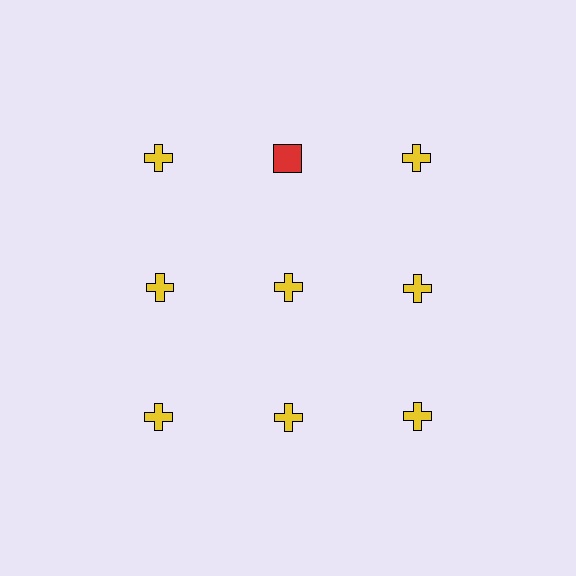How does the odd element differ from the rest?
It differs in both color (red instead of yellow) and shape (square instead of cross).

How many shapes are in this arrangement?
There are 9 shapes arranged in a grid pattern.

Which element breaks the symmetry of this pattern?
The red square in the top row, second from left column breaks the symmetry. All other shapes are yellow crosses.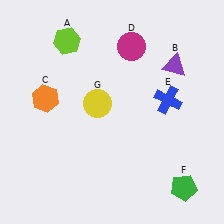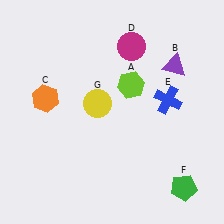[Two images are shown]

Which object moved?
The lime hexagon (A) moved right.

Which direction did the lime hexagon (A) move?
The lime hexagon (A) moved right.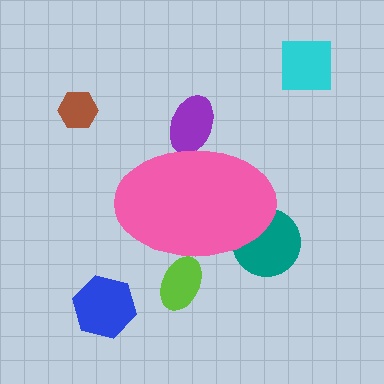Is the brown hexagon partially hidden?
No, the brown hexagon is fully visible.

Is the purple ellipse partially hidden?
Yes, the purple ellipse is partially hidden behind the pink ellipse.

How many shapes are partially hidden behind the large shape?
3 shapes are partially hidden.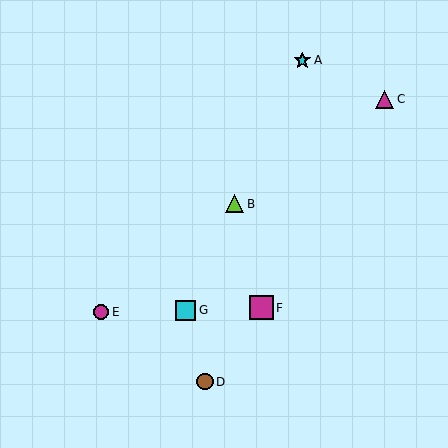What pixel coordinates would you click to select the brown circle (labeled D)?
Click at (205, 382) to select the brown circle D.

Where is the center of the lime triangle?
The center of the lime triangle is at (235, 204).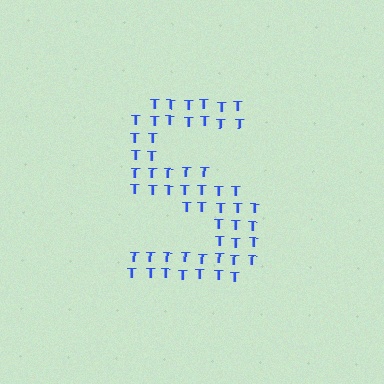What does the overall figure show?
The overall figure shows the letter S.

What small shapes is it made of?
It is made of small letter T's.